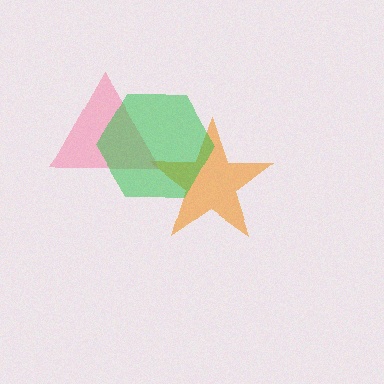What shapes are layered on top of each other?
The layered shapes are: an orange star, a pink triangle, a green hexagon.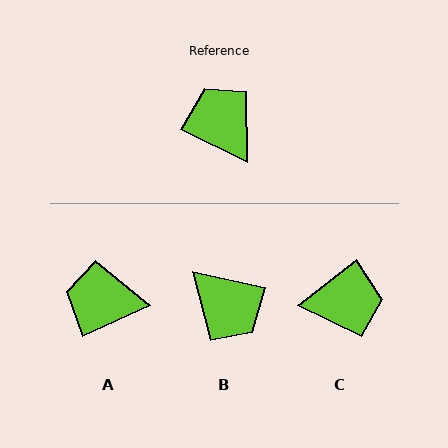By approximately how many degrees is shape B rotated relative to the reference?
Approximately 167 degrees clockwise.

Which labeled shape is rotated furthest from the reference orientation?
B, about 167 degrees away.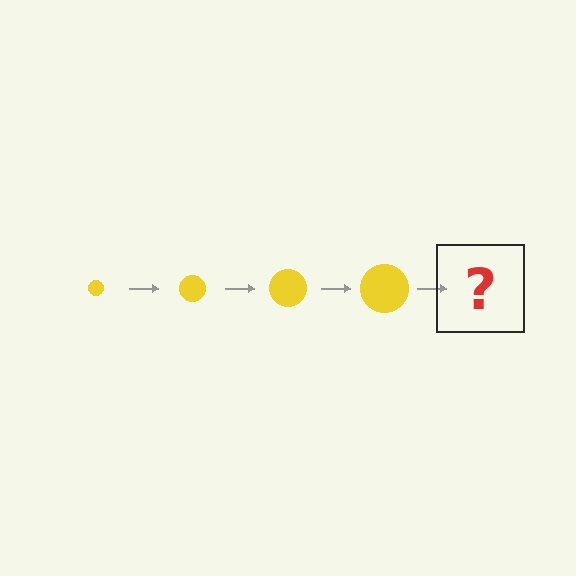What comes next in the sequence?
The next element should be a yellow circle, larger than the previous one.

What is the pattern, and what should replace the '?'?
The pattern is that the circle gets progressively larger each step. The '?' should be a yellow circle, larger than the previous one.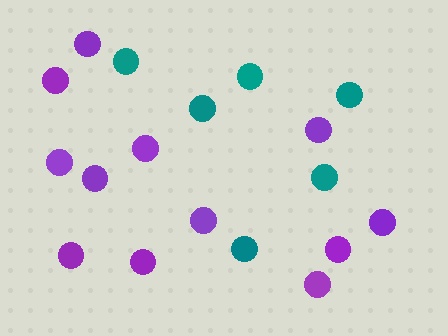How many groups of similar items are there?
There are 2 groups: one group of purple circles (12) and one group of teal circles (6).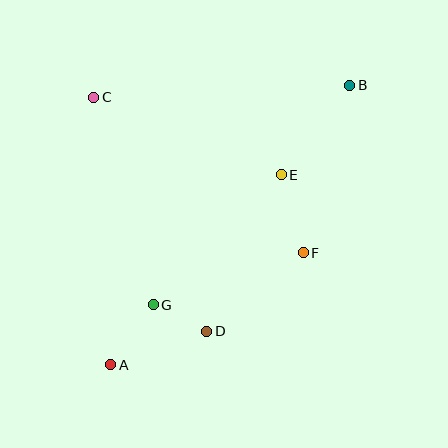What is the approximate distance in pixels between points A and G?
The distance between A and G is approximately 74 pixels.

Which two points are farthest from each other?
Points A and B are farthest from each other.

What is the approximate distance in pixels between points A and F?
The distance between A and F is approximately 223 pixels.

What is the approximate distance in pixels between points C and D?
The distance between C and D is approximately 259 pixels.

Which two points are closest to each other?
Points D and G are closest to each other.